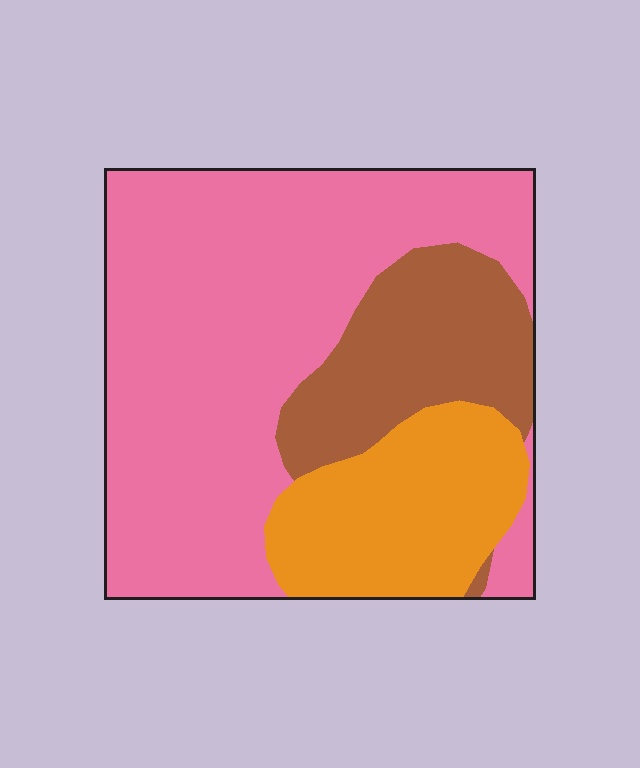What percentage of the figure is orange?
Orange takes up less than a quarter of the figure.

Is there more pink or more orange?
Pink.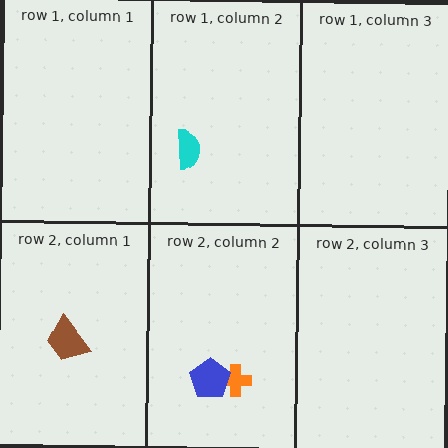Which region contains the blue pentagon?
The row 2, column 2 region.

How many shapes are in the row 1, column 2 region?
1.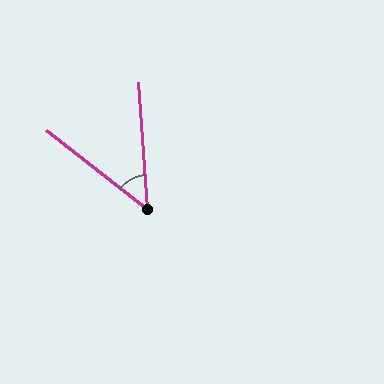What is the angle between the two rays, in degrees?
Approximately 48 degrees.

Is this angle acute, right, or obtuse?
It is acute.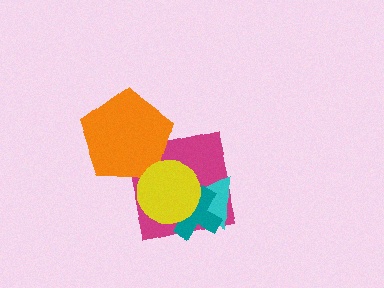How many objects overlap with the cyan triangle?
3 objects overlap with the cyan triangle.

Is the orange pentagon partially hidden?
Yes, it is partially covered by another shape.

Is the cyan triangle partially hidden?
Yes, it is partially covered by another shape.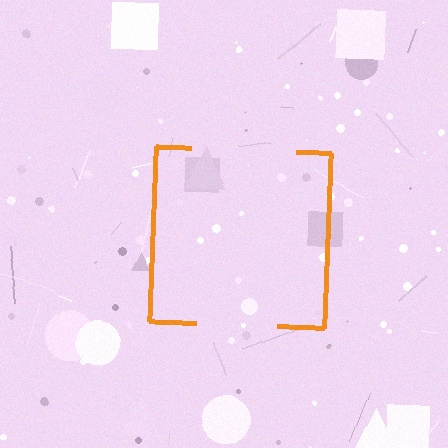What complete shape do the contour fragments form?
The contour fragments form a square.